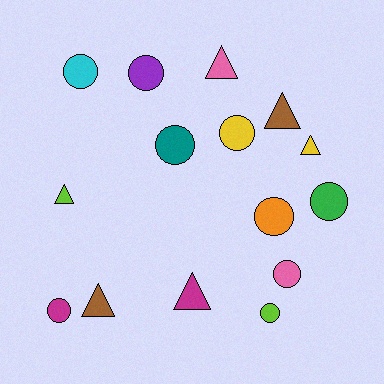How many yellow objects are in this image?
There are 2 yellow objects.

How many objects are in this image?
There are 15 objects.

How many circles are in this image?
There are 9 circles.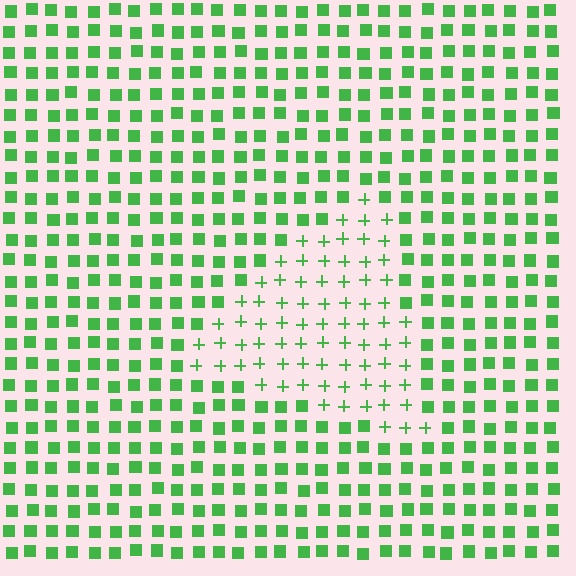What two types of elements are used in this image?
The image uses plus signs inside the triangle region and squares outside it.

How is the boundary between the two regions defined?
The boundary is defined by a change in element shape: plus signs inside vs. squares outside. All elements share the same color and spacing.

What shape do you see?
I see a triangle.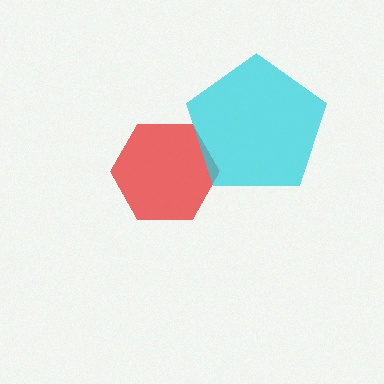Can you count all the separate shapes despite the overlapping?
Yes, there are 2 separate shapes.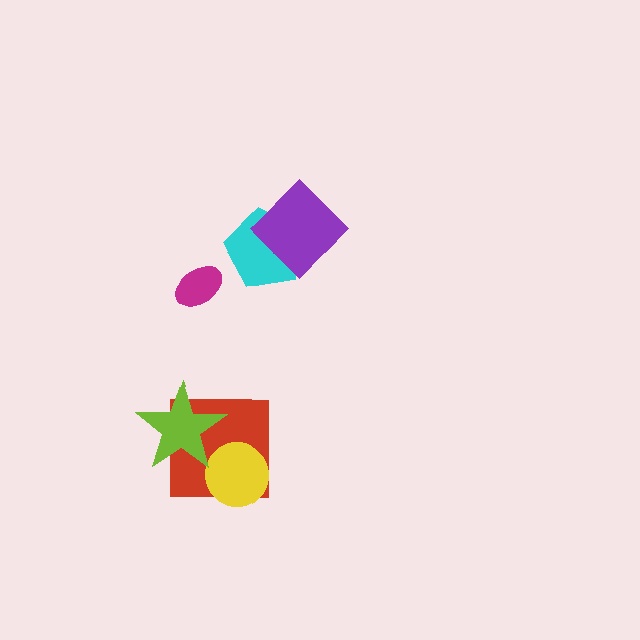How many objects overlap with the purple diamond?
1 object overlaps with the purple diamond.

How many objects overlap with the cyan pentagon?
1 object overlaps with the cyan pentagon.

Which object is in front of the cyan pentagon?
The purple diamond is in front of the cyan pentagon.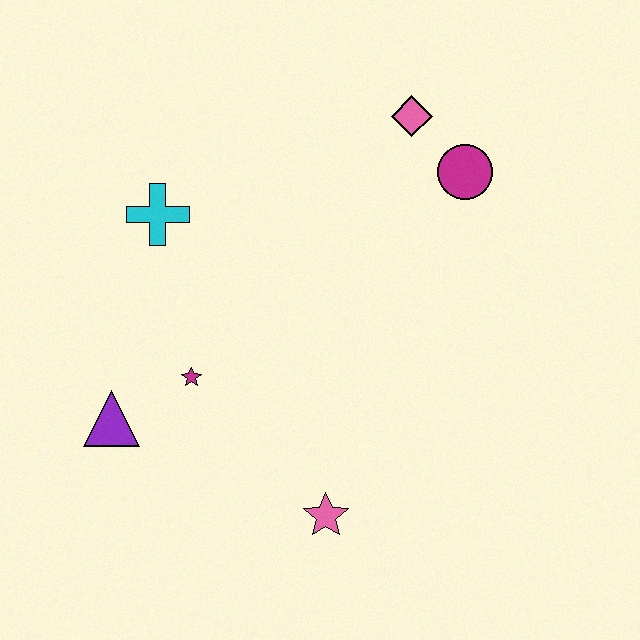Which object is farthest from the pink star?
The pink diamond is farthest from the pink star.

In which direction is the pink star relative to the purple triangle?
The pink star is to the right of the purple triangle.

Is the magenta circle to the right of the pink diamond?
Yes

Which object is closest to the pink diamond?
The magenta circle is closest to the pink diamond.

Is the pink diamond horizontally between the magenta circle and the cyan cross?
Yes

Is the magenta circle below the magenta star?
No